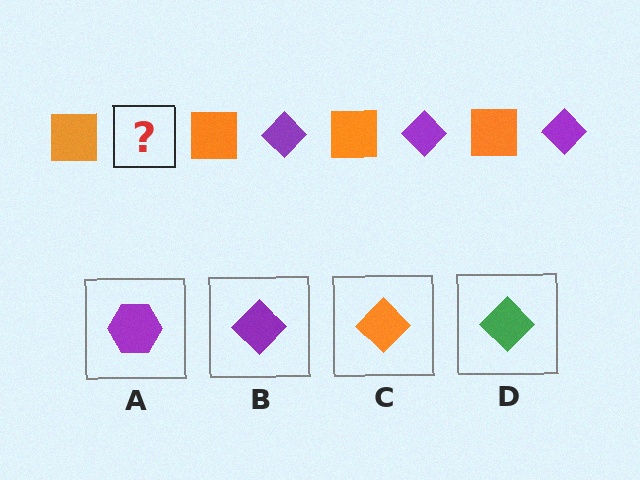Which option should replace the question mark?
Option B.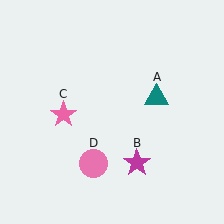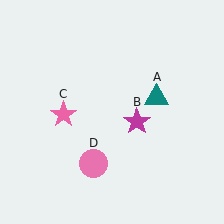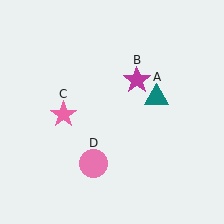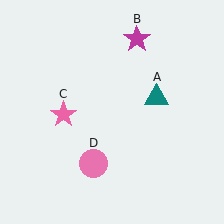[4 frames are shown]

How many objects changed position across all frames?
1 object changed position: magenta star (object B).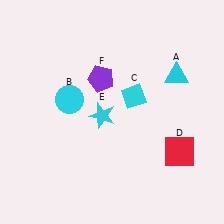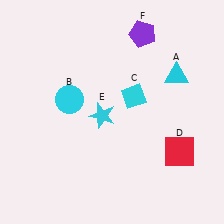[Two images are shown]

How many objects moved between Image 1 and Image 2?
1 object moved between the two images.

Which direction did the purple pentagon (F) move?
The purple pentagon (F) moved up.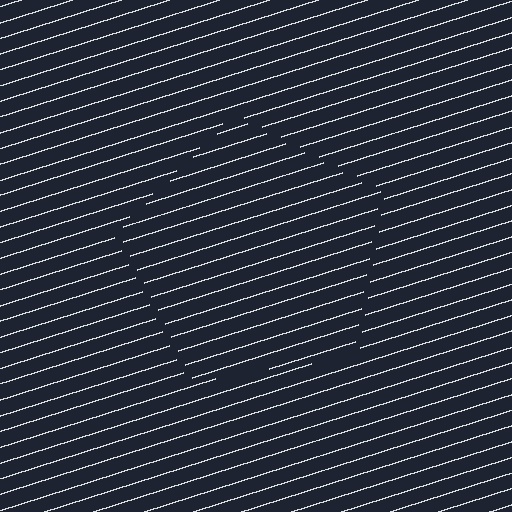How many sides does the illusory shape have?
5 sides — the line-ends trace a pentagon.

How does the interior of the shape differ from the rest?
The interior of the shape contains the same grating, shifted by half a period — the contour is defined by the phase discontinuity where line-ends from the inner and outer gratings abut.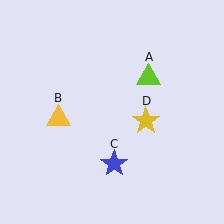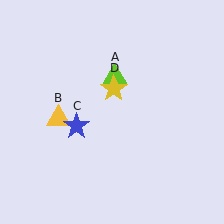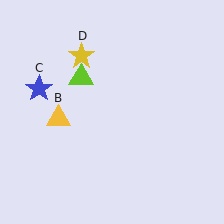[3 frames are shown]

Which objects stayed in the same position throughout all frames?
Yellow triangle (object B) remained stationary.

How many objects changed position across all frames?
3 objects changed position: lime triangle (object A), blue star (object C), yellow star (object D).